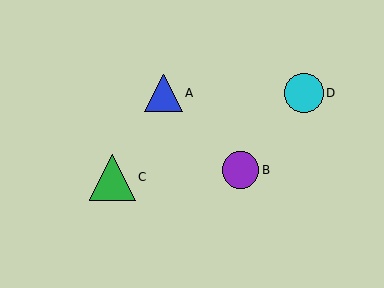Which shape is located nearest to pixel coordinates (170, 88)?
The blue triangle (labeled A) at (163, 93) is nearest to that location.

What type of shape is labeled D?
Shape D is a cyan circle.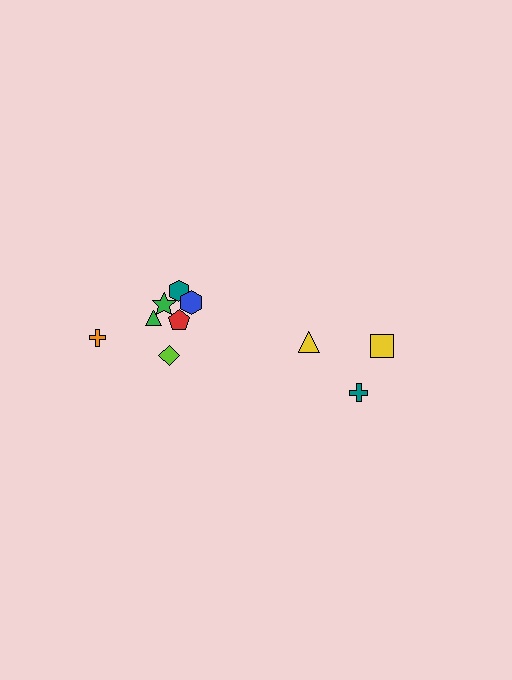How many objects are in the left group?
There are 7 objects.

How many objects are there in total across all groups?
There are 10 objects.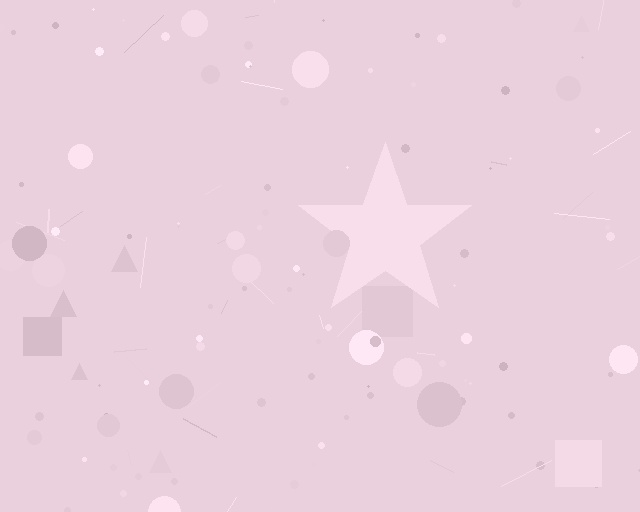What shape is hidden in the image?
A star is hidden in the image.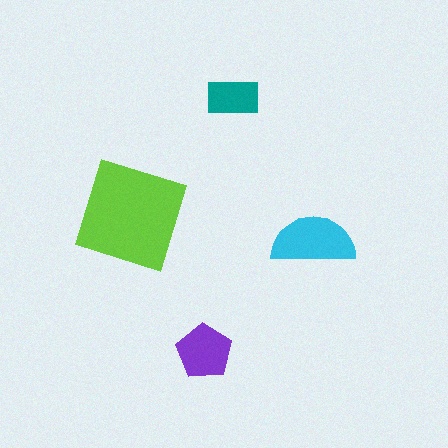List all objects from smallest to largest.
The teal rectangle, the purple pentagon, the cyan semicircle, the lime diamond.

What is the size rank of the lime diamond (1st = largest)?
1st.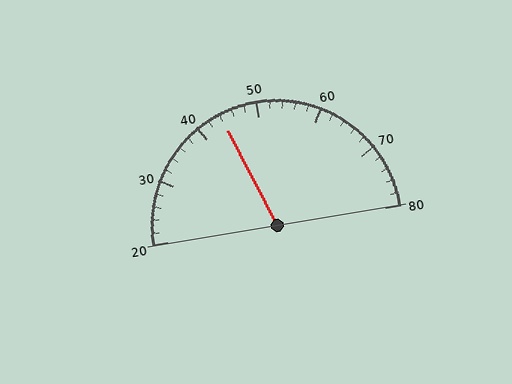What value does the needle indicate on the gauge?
The needle indicates approximately 44.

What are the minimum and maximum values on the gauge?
The gauge ranges from 20 to 80.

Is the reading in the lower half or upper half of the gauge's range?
The reading is in the lower half of the range (20 to 80).